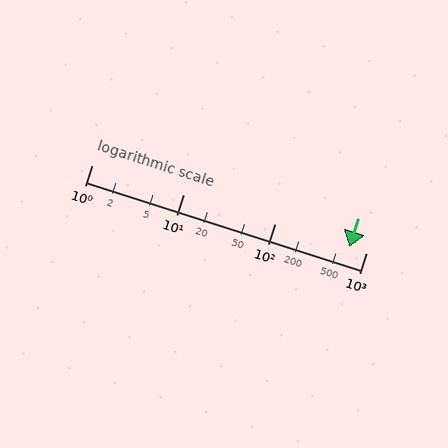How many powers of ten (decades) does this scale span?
The scale spans 3 decades, from 1 to 1000.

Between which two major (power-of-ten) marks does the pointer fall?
The pointer is between 100 and 1000.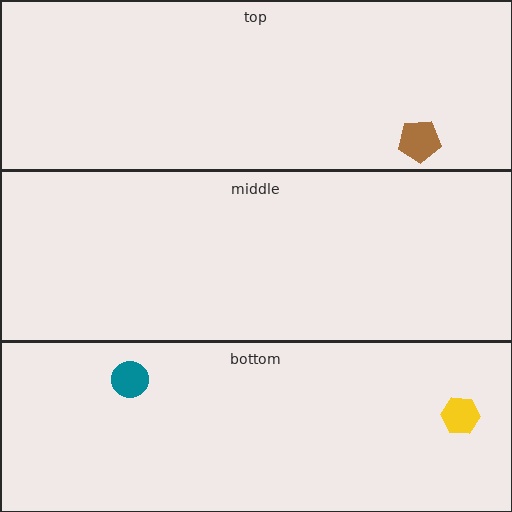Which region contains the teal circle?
The bottom region.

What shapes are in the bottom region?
The teal circle, the yellow hexagon.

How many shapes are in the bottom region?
2.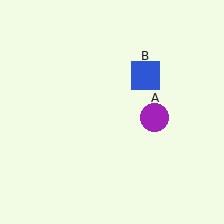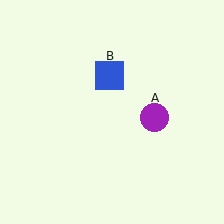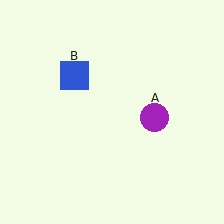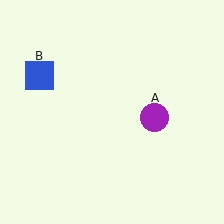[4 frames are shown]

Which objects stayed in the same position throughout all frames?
Purple circle (object A) remained stationary.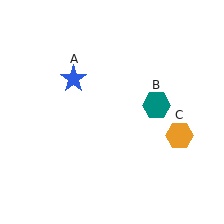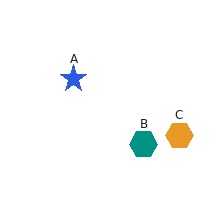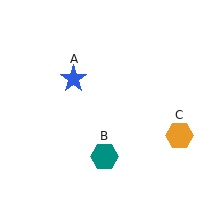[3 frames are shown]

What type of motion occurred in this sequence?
The teal hexagon (object B) rotated clockwise around the center of the scene.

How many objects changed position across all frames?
1 object changed position: teal hexagon (object B).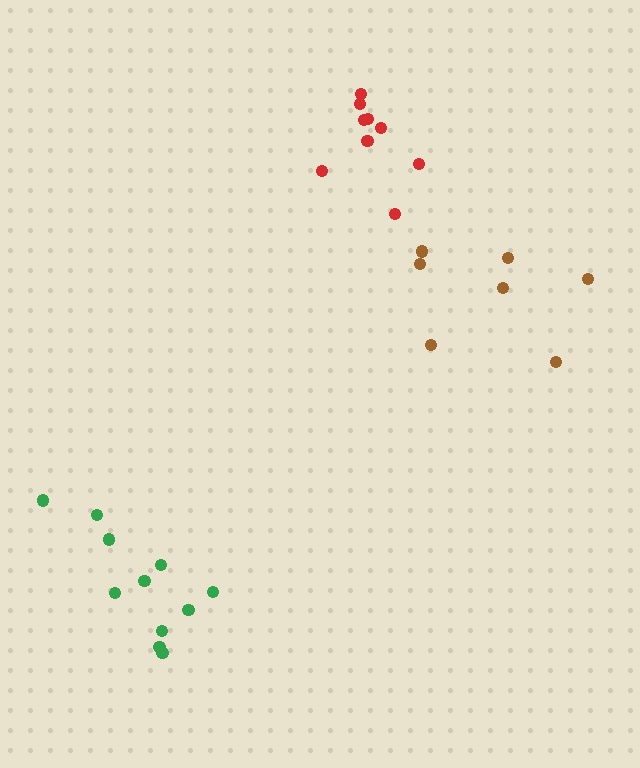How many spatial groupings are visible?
There are 3 spatial groupings.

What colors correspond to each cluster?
The clusters are colored: red, green, brown.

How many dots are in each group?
Group 1: 9 dots, Group 2: 11 dots, Group 3: 7 dots (27 total).